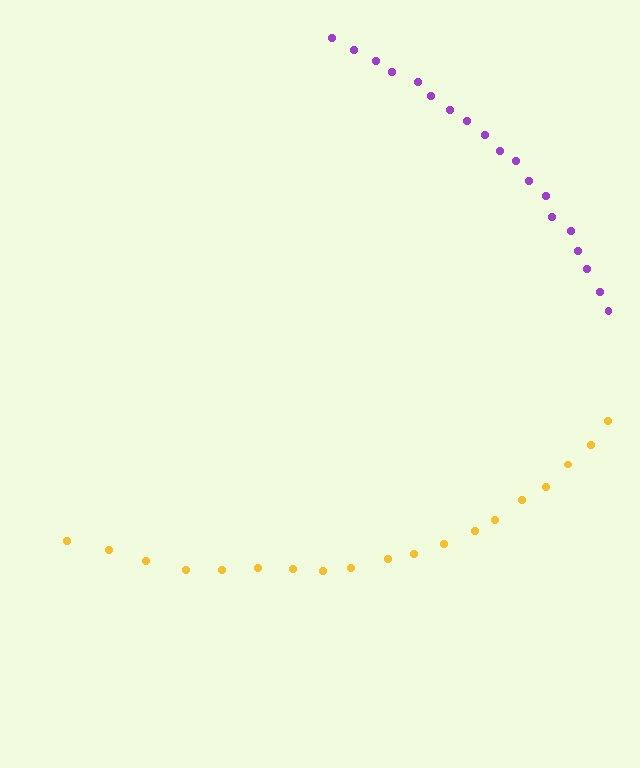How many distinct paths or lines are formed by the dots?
There are 2 distinct paths.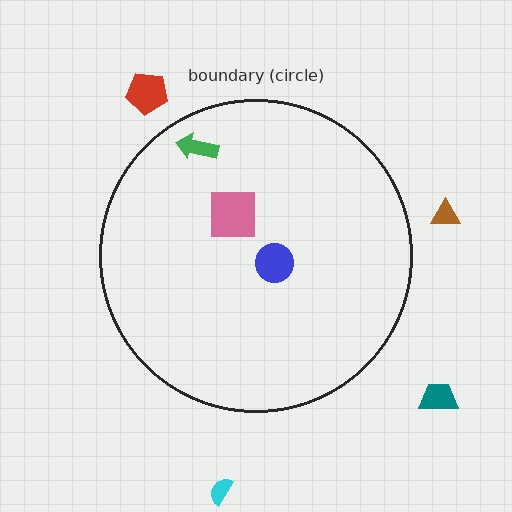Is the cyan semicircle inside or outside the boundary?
Outside.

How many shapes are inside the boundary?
3 inside, 4 outside.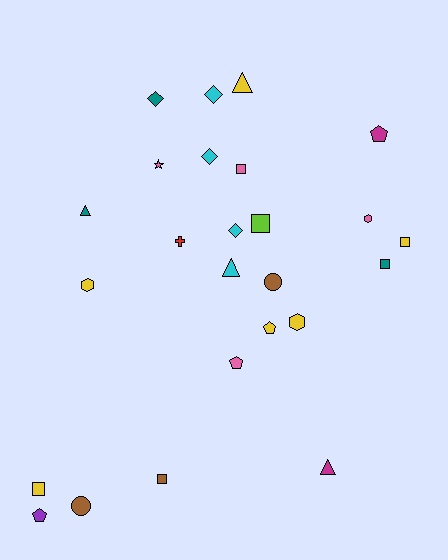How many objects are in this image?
There are 25 objects.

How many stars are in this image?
There is 1 star.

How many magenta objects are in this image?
There are 2 magenta objects.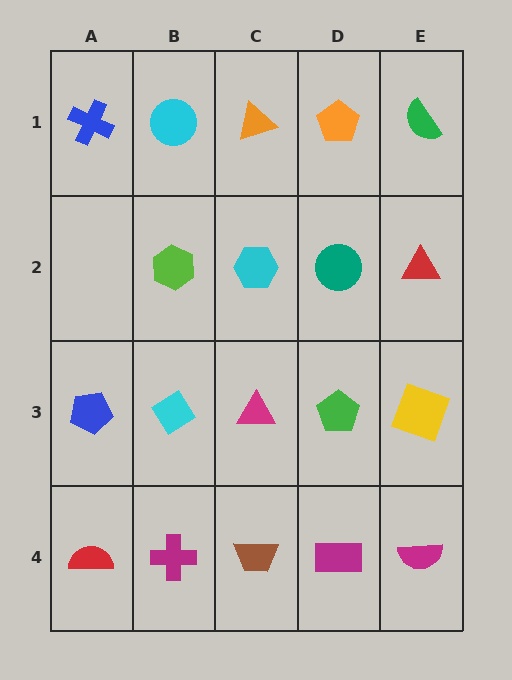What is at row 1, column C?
An orange triangle.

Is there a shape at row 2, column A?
No, that cell is empty.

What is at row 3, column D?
A green pentagon.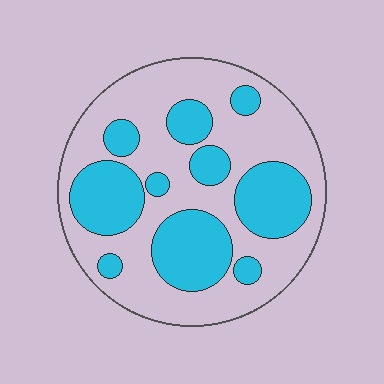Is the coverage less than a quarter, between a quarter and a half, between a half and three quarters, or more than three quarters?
Between a quarter and a half.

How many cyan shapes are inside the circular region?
10.